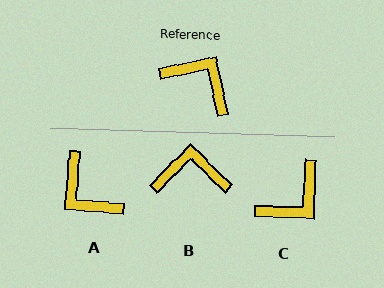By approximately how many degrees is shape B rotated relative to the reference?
Approximately 33 degrees counter-clockwise.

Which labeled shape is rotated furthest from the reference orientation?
A, about 163 degrees away.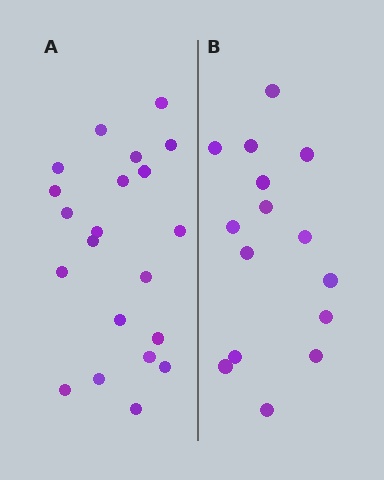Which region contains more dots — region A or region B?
Region A (the left region) has more dots.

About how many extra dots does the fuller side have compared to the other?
Region A has about 6 more dots than region B.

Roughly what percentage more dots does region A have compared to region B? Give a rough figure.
About 40% more.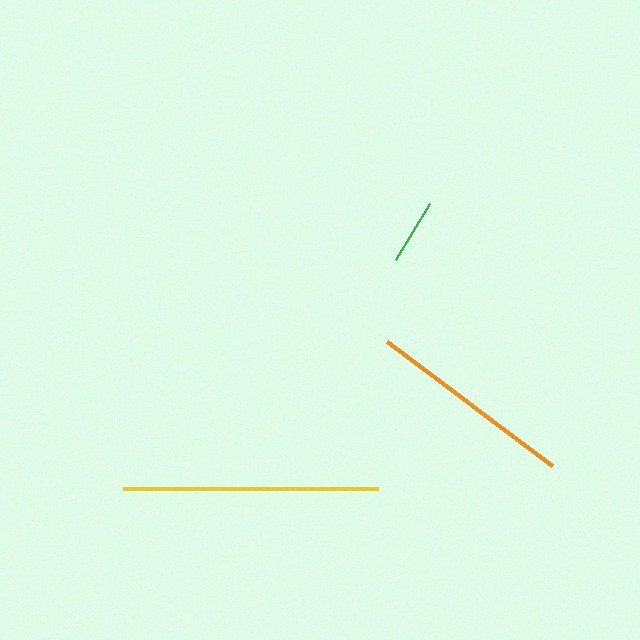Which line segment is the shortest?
The green line is the shortest at approximately 66 pixels.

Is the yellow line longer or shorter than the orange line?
The yellow line is longer than the orange line.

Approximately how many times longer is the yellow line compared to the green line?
The yellow line is approximately 3.8 times the length of the green line.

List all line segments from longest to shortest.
From longest to shortest: yellow, orange, green.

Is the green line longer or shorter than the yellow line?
The yellow line is longer than the green line.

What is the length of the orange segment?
The orange segment is approximately 206 pixels long.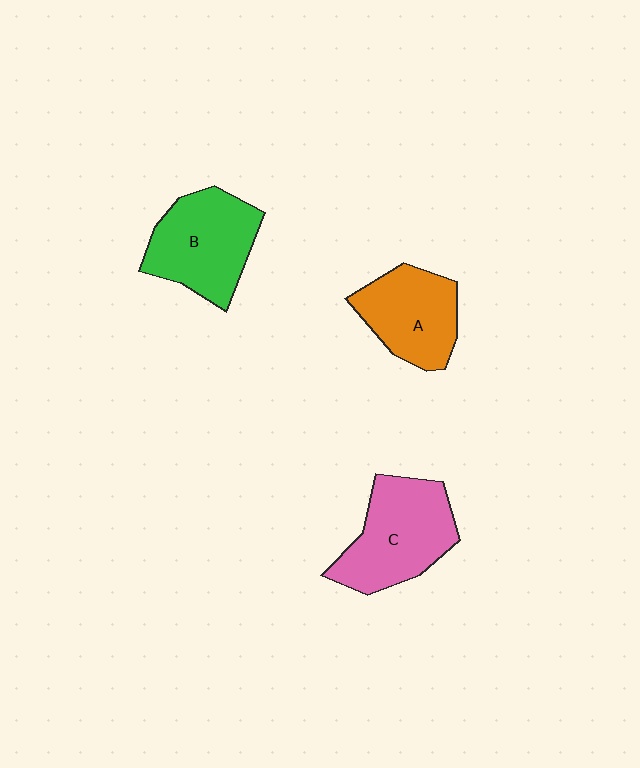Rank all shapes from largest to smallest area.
From largest to smallest: C (pink), B (green), A (orange).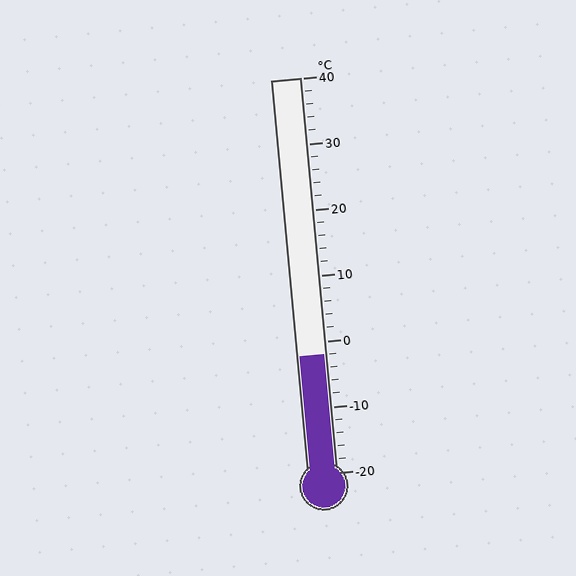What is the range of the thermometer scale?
The thermometer scale ranges from -20°C to 40°C.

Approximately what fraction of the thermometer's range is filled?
The thermometer is filled to approximately 30% of its range.